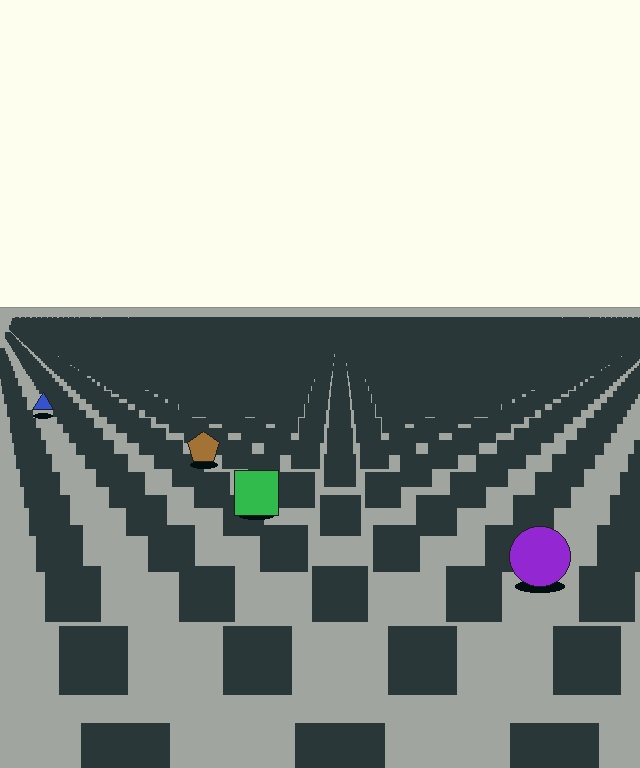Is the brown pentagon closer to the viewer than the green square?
No. The green square is closer — you can tell from the texture gradient: the ground texture is coarser near it.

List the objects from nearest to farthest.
From nearest to farthest: the purple circle, the green square, the brown pentagon, the blue triangle.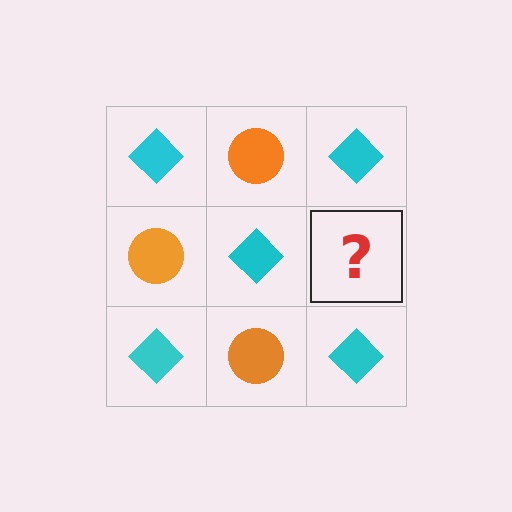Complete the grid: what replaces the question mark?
The question mark should be replaced with an orange circle.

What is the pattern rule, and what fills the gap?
The rule is that it alternates cyan diamond and orange circle in a checkerboard pattern. The gap should be filled with an orange circle.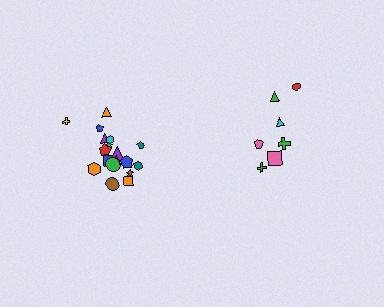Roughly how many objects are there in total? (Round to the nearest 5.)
Roughly 25 objects in total.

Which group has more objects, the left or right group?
The left group.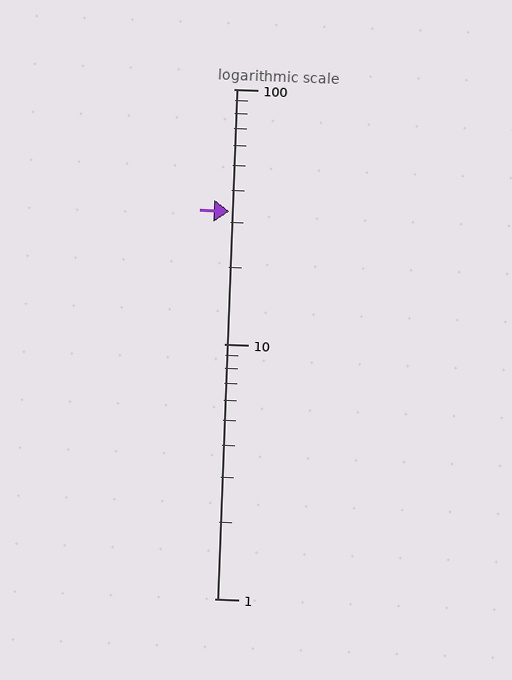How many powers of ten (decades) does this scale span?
The scale spans 2 decades, from 1 to 100.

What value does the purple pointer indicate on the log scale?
The pointer indicates approximately 33.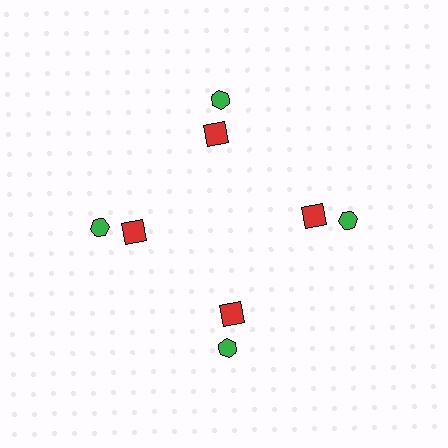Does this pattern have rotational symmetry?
Yes, this pattern has 4-fold rotational symmetry. It looks the same after rotating 90 degrees around the center.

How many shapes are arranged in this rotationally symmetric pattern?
There are 8 shapes, arranged in 4 groups of 2.